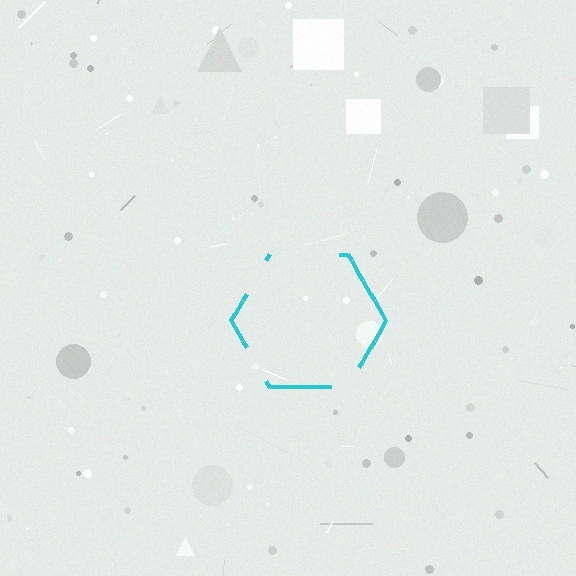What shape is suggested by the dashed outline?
The dashed outline suggests a hexagon.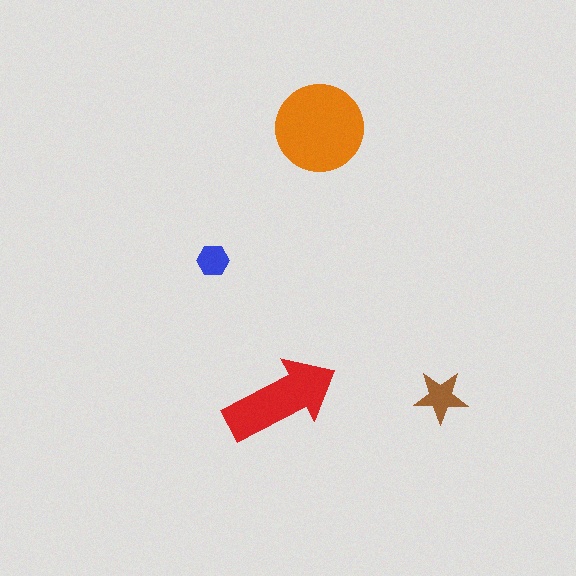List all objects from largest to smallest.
The orange circle, the red arrow, the brown star, the blue hexagon.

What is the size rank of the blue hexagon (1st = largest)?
4th.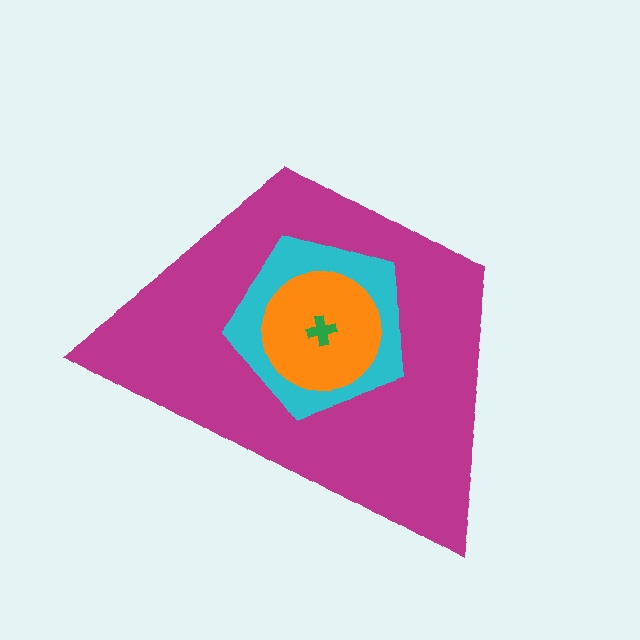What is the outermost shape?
The magenta trapezoid.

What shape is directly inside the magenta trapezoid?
The cyan pentagon.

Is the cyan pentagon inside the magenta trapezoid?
Yes.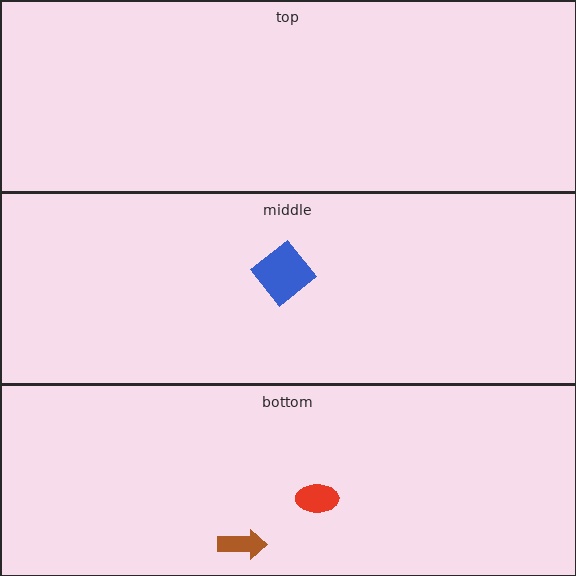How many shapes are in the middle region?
1.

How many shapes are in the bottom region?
2.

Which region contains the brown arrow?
The bottom region.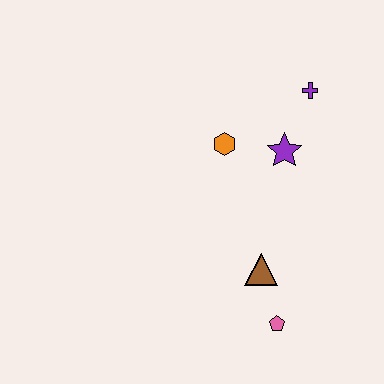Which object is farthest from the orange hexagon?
The pink pentagon is farthest from the orange hexagon.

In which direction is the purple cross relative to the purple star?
The purple cross is above the purple star.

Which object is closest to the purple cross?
The purple star is closest to the purple cross.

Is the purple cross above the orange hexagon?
Yes